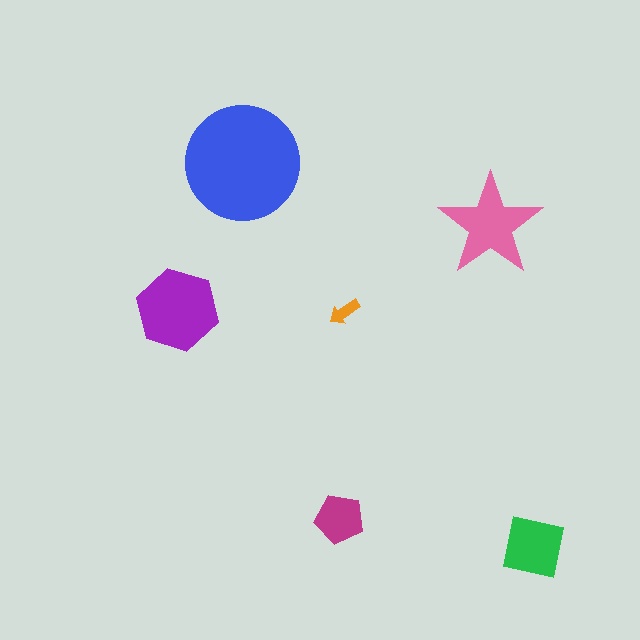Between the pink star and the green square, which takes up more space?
The pink star.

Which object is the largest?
The blue circle.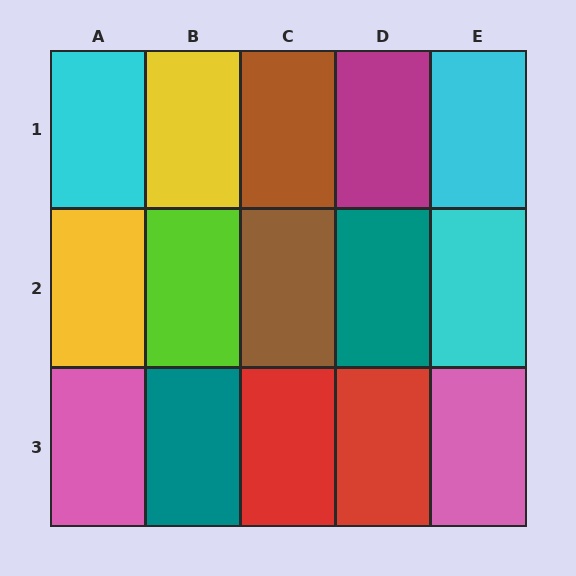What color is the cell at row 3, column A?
Pink.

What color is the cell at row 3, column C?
Red.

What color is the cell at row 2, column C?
Brown.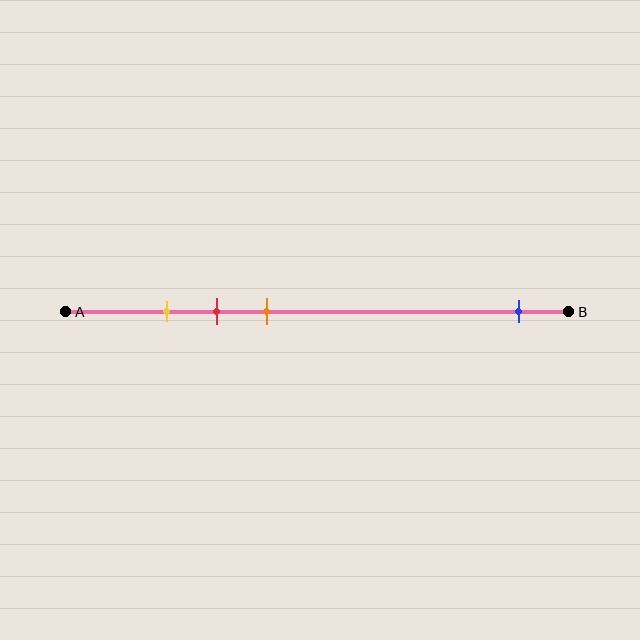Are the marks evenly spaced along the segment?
No, the marks are not evenly spaced.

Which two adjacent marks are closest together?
The yellow and red marks are the closest adjacent pair.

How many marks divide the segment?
There are 4 marks dividing the segment.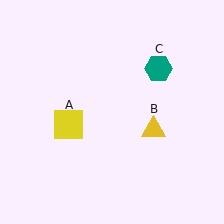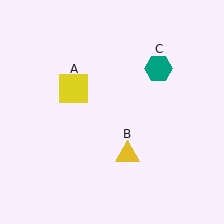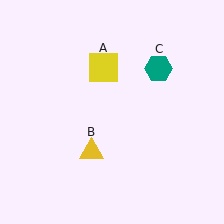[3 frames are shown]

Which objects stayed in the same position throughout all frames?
Teal hexagon (object C) remained stationary.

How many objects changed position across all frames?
2 objects changed position: yellow square (object A), yellow triangle (object B).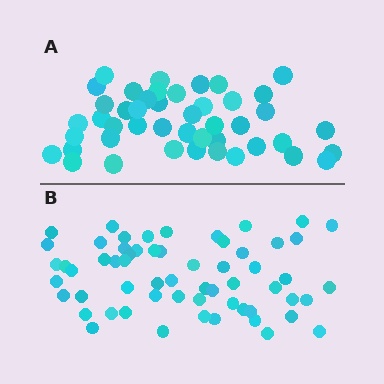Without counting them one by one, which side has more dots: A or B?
Region B (the bottom region) has more dots.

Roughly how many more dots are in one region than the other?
Region B has approximately 15 more dots than region A.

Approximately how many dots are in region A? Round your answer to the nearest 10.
About 40 dots. (The exact count is 45, which rounds to 40.)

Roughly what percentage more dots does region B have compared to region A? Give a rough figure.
About 35% more.